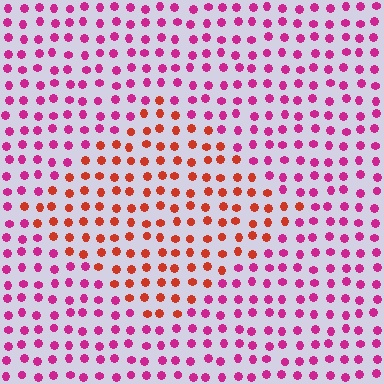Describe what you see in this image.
The image is filled with small magenta elements in a uniform arrangement. A diamond-shaped region is visible where the elements are tinted to a slightly different hue, forming a subtle color boundary.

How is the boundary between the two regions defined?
The boundary is defined purely by a slight shift in hue (about 45 degrees). Spacing, size, and orientation are identical on both sides.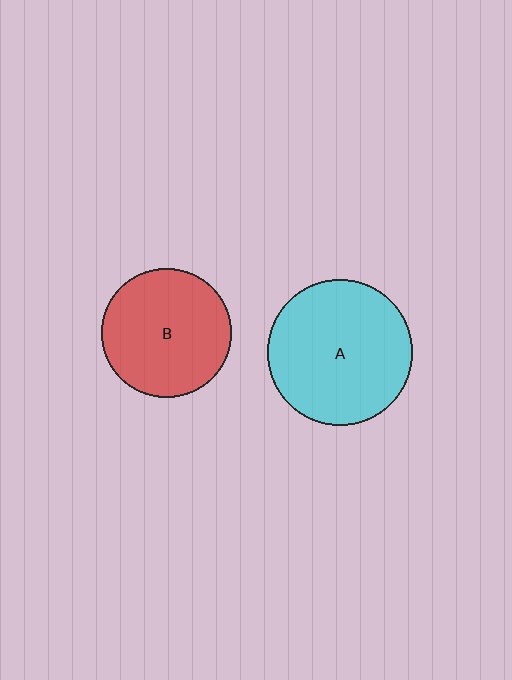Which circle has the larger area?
Circle A (cyan).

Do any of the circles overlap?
No, none of the circles overlap.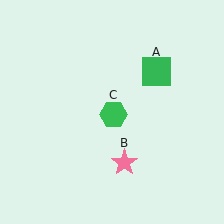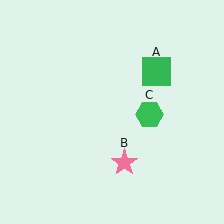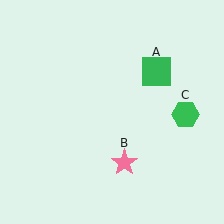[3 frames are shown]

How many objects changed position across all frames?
1 object changed position: green hexagon (object C).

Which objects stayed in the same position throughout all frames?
Green square (object A) and pink star (object B) remained stationary.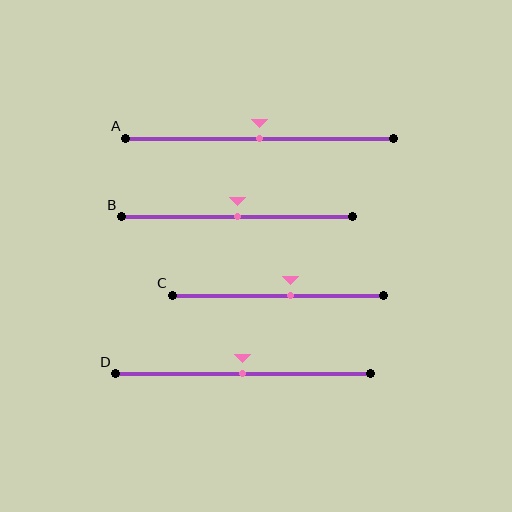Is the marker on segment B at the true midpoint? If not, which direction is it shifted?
Yes, the marker on segment B is at the true midpoint.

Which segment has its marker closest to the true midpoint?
Segment A has its marker closest to the true midpoint.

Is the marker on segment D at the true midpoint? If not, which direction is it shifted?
Yes, the marker on segment D is at the true midpoint.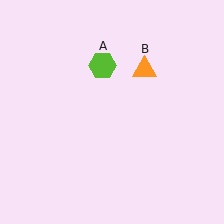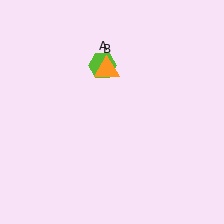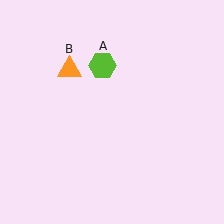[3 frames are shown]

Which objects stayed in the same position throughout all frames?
Lime hexagon (object A) remained stationary.